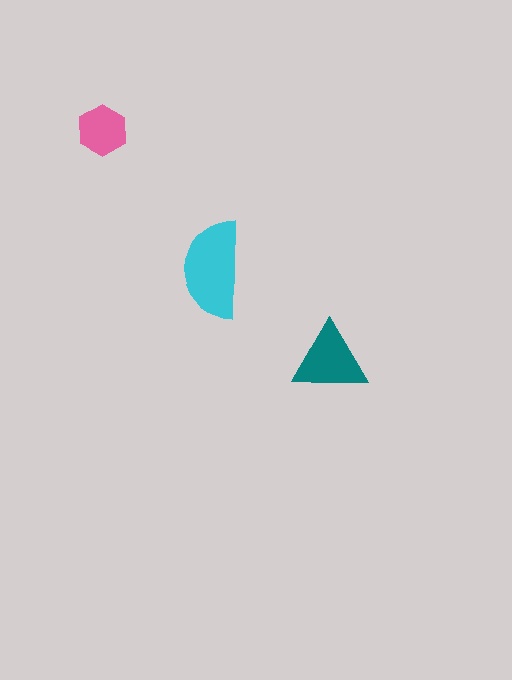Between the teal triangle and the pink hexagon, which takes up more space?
The teal triangle.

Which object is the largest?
The cyan semicircle.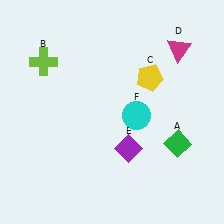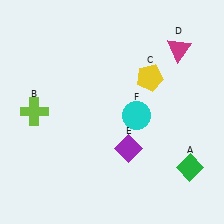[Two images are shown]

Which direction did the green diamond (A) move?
The green diamond (A) moved down.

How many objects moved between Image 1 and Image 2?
2 objects moved between the two images.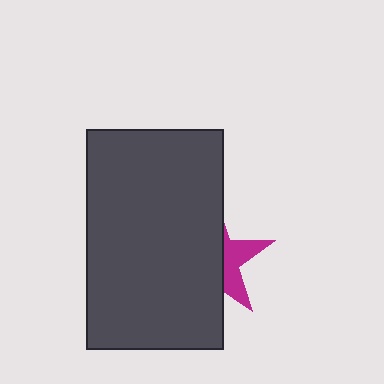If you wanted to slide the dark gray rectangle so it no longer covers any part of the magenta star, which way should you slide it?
Slide it left — that is the most direct way to separate the two shapes.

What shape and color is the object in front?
The object in front is a dark gray rectangle.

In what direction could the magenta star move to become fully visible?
The magenta star could move right. That would shift it out from behind the dark gray rectangle entirely.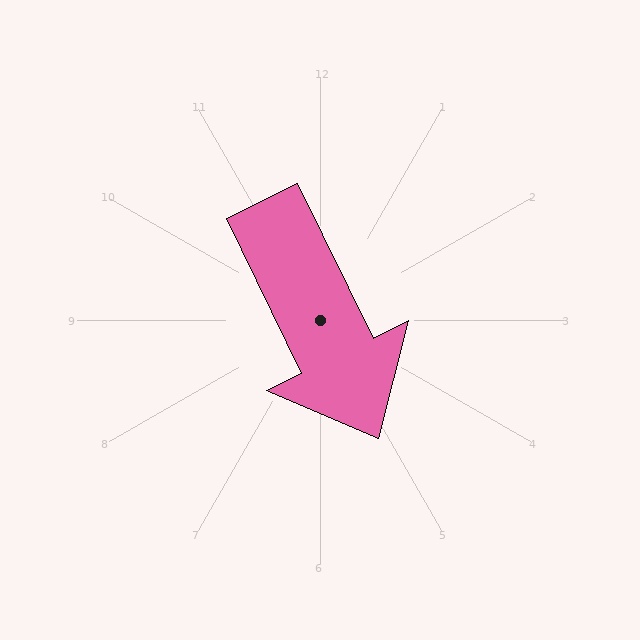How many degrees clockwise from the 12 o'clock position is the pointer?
Approximately 154 degrees.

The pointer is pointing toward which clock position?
Roughly 5 o'clock.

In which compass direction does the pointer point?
Southeast.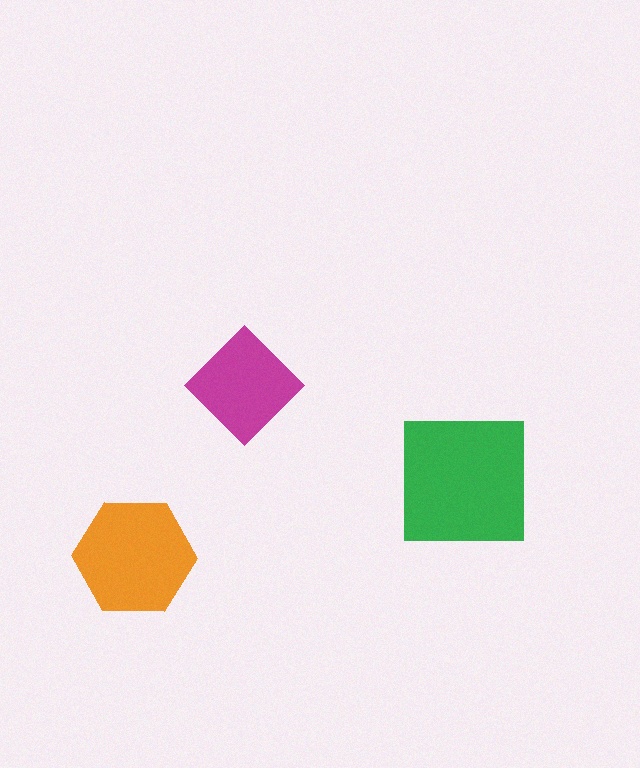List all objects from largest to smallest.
The green square, the orange hexagon, the magenta diamond.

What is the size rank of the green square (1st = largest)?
1st.